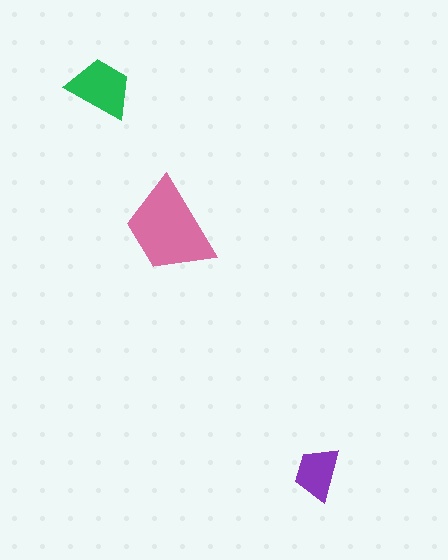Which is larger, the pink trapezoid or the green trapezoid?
The pink one.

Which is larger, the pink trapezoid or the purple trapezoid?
The pink one.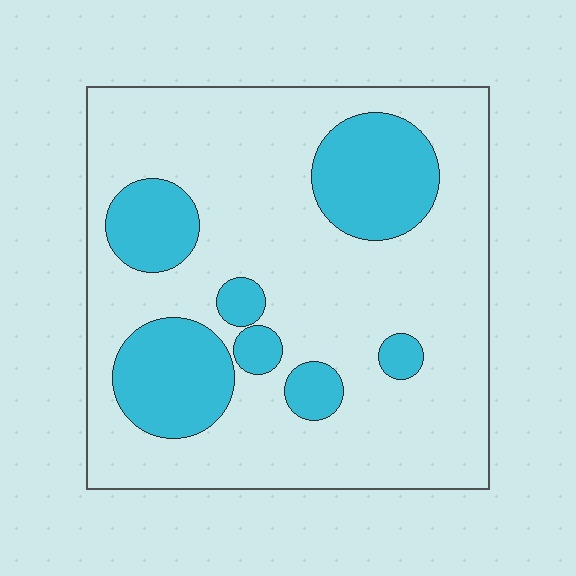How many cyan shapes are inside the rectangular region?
7.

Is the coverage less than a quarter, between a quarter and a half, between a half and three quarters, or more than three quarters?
Less than a quarter.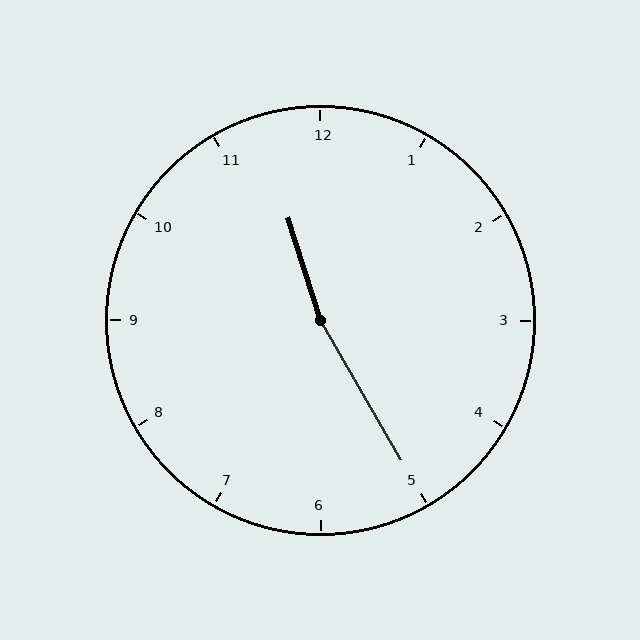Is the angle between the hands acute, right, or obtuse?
It is obtuse.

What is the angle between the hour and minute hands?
Approximately 168 degrees.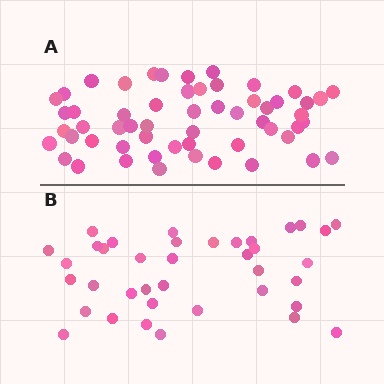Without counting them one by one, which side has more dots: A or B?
Region A (the top region) has more dots.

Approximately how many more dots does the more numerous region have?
Region A has approximately 20 more dots than region B.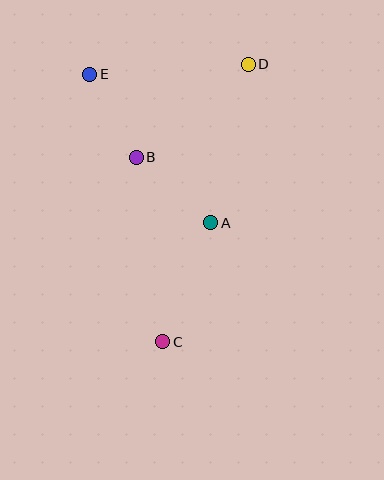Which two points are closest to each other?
Points B and E are closest to each other.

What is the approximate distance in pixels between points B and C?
The distance between B and C is approximately 187 pixels.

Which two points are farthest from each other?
Points C and D are farthest from each other.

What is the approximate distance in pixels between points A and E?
The distance between A and E is approximately 192 pixels.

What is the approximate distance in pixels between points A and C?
The distance between A and C is approximately 129 pixels.